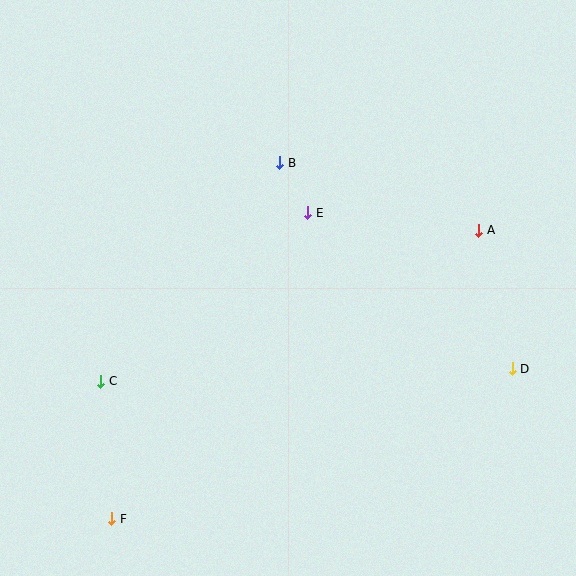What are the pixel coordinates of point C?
Point C is at (101, 381).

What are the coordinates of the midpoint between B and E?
The midpoint between B and E is at (294, 188).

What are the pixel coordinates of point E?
Point E is at (308, 213).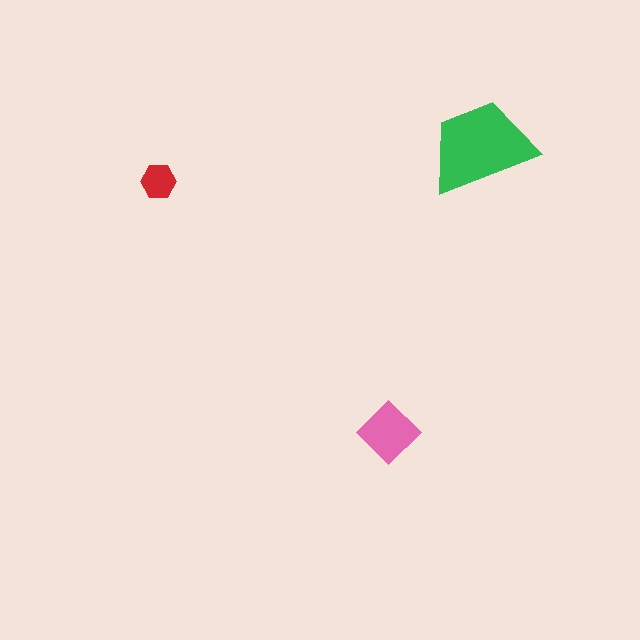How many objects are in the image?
There are 3 objects in the image.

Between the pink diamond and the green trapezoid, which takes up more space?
The green trapezoid.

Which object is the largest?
The green trapezoid.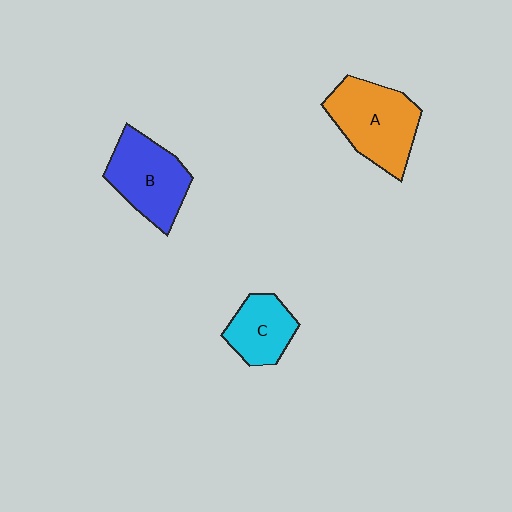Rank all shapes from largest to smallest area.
From largest to smallest: A (orange), B (blue), C (cyan).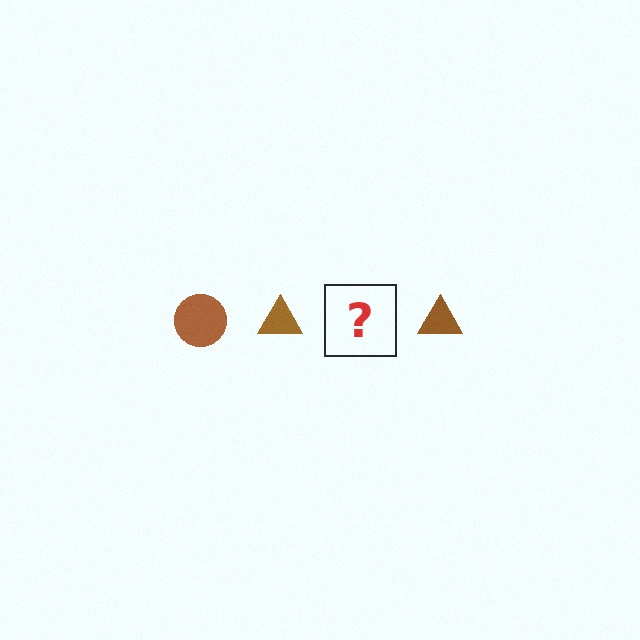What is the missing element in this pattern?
The missing element is a brown circle.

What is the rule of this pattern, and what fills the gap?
The rule is that the pattern cycles through circle, triangle shapes in brown. The gap should be filled with a brown circle.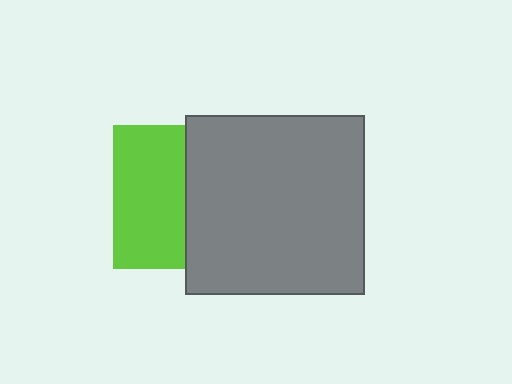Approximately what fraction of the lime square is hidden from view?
Roughly 49% of the lime square is hidden behind the gray square.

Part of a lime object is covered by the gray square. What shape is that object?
It is a square.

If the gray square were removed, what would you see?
You would see the complete lime square.